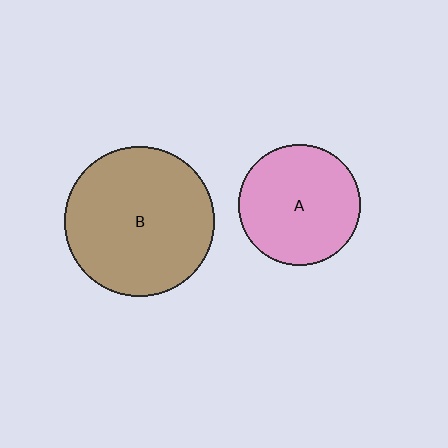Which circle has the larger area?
Circle B (brown).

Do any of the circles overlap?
No, none of the circles overlap.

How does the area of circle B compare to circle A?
Approximately 1.5 times.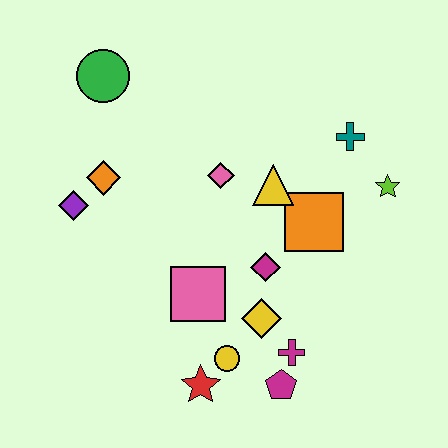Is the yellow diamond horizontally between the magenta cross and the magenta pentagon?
No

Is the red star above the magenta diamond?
No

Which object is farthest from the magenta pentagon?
The green circle is farthest from the magenta pentagon.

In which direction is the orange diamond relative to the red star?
The orange diamond is above the red star.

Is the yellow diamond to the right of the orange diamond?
Yes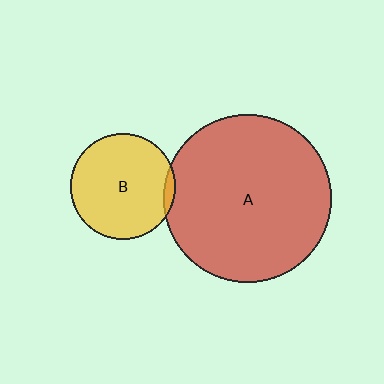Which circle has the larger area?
Circle A (red).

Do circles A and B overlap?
Yes.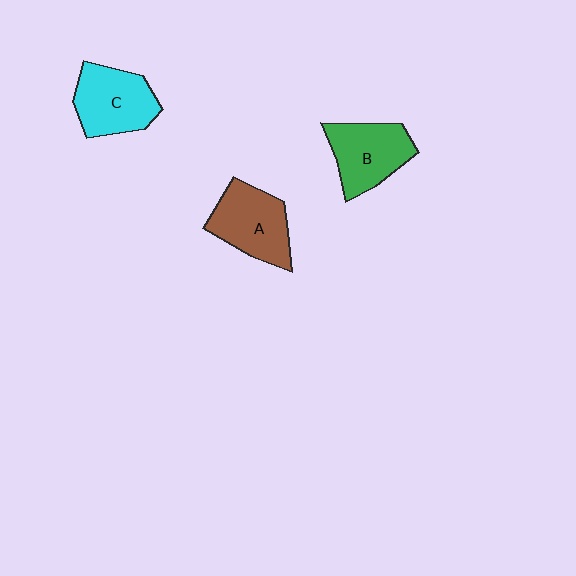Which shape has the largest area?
Shape A (brown).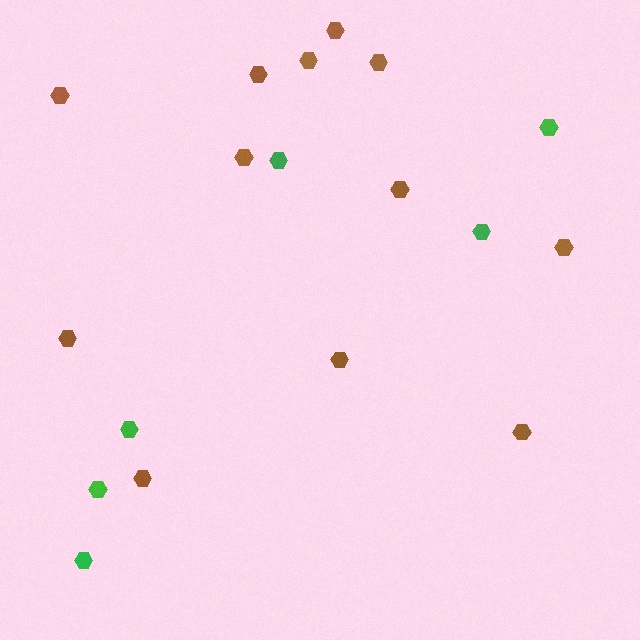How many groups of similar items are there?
There are 2 groups: one group of brown hexagons (12) and one group of green hexagons (6).